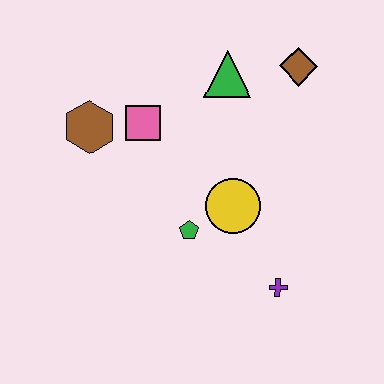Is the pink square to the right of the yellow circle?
No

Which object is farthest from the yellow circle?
The brown hexagon is farthest from the yellow circle.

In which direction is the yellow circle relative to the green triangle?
The yellow circle is below the green triangle.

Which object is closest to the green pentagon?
The yellow circle is closest to the green pentagon.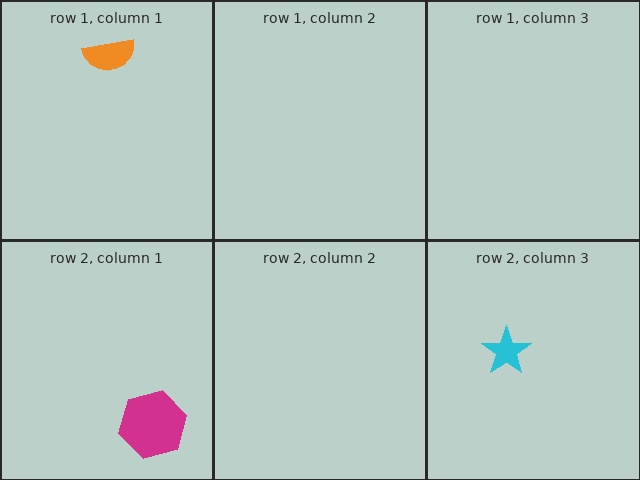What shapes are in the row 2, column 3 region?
The cyan star.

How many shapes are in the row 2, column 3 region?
1.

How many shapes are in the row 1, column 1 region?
1.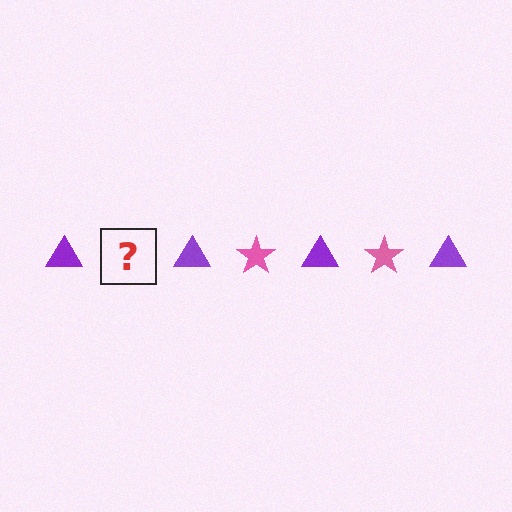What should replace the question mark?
The question mark should be replaced with a pink star.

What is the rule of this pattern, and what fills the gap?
The rule is that the pattern alternates between purple triangle and pink star. The gap should be filled with a pink star.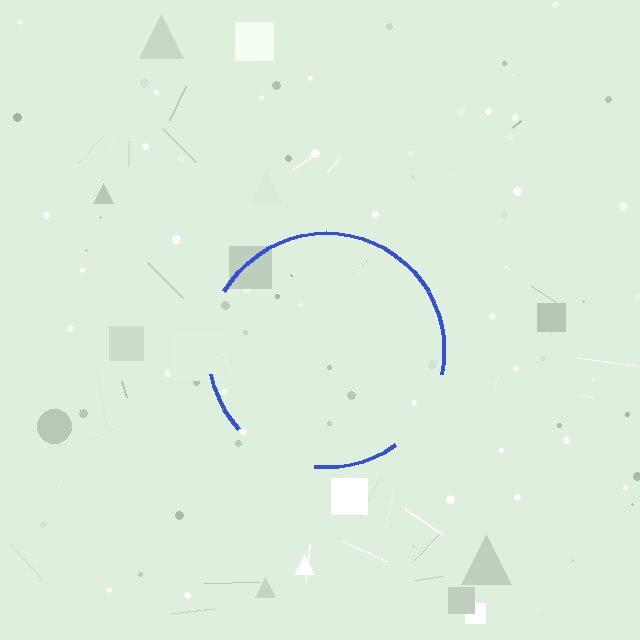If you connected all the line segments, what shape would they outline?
They would outline a circle.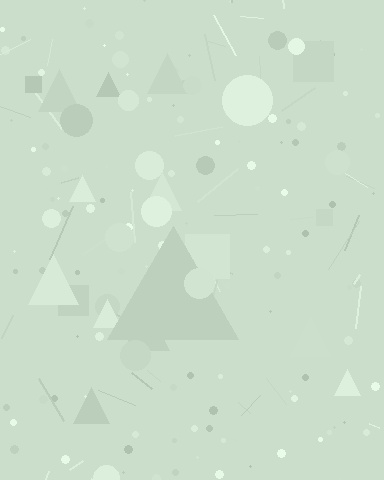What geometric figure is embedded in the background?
A triangle is embedded in the background.